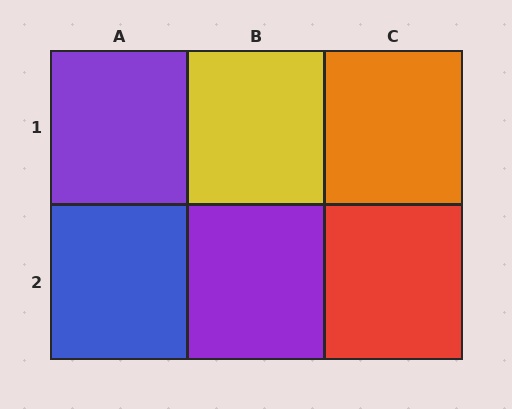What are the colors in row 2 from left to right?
Blue, purple, red.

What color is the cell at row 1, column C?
Orange.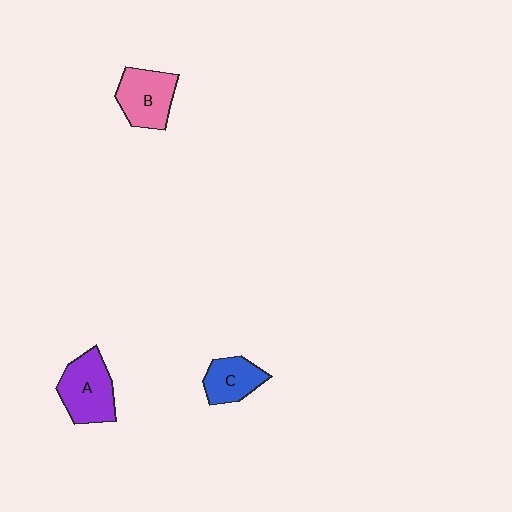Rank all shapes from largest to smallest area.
From largest to smallest: A (purple), B (pink), C (blue).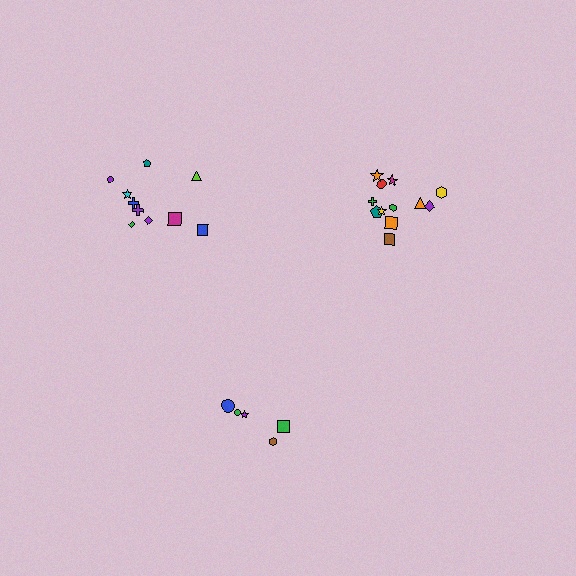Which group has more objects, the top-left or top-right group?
The top-right group.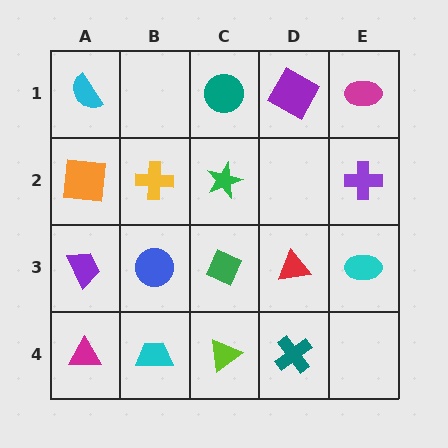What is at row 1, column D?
A purple square.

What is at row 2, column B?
A yellow cross.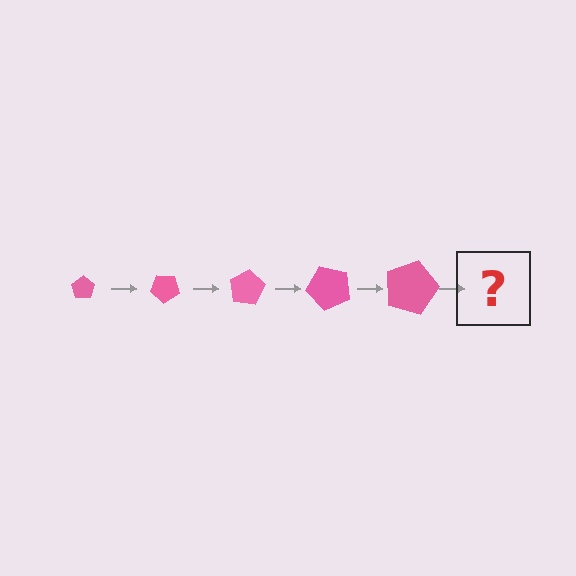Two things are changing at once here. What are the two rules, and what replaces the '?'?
The two rules are that the pentagon grows larger each step and it rotates 40 degrees each step. The '?' should be a pentagon, larger than the previous one and rotated 200 degrees from the start.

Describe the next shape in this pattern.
It should be a pentagon, larger than the previous one and rotated 200 degrees from the start.